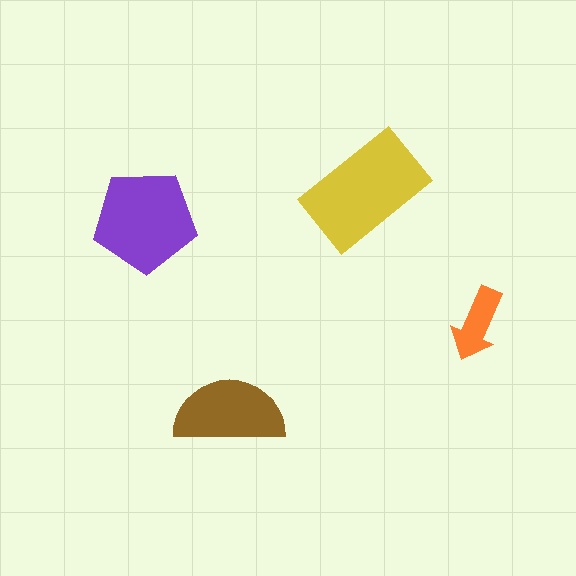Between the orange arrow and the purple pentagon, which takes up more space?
The purple pentagon.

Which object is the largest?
The yellow rectangle.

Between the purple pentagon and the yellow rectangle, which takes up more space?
The yellow rectangle.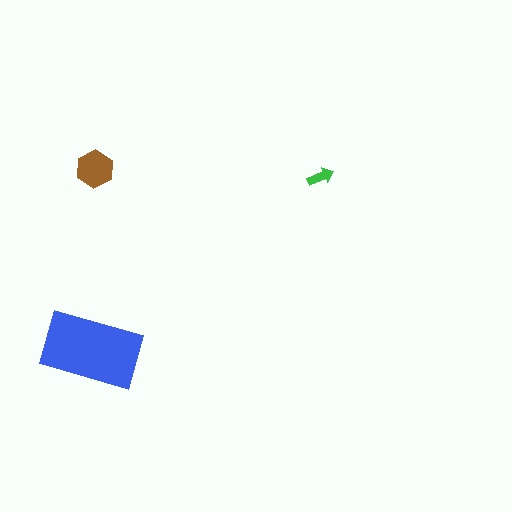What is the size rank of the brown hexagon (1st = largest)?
2nd.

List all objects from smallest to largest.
The green arrow, the brown hexagon, the blue rectangle.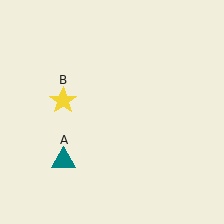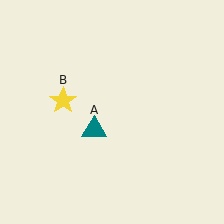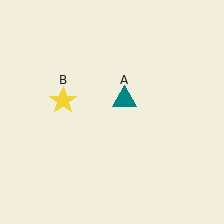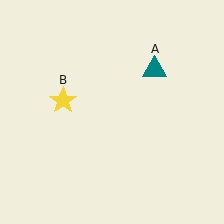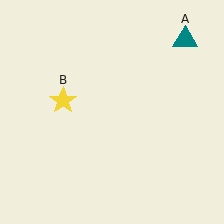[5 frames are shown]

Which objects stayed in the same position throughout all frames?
Yellow star (object B) remained stationary.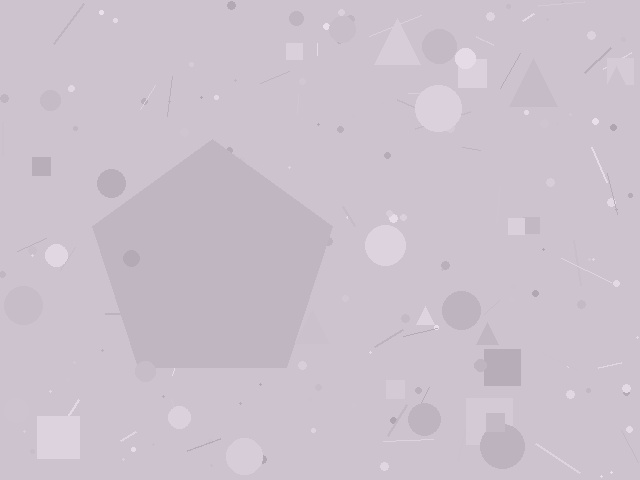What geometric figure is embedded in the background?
A pentagon is embedded in the background.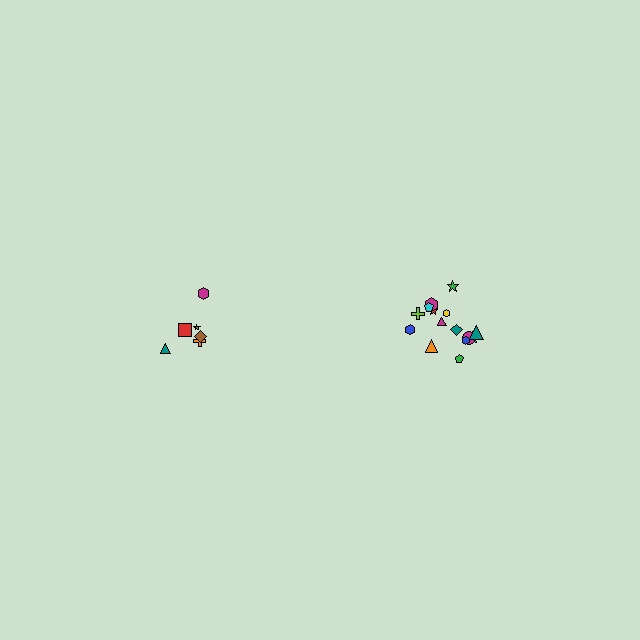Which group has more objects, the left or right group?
The right group.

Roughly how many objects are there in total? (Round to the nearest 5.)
Roughly 20 objects in total.